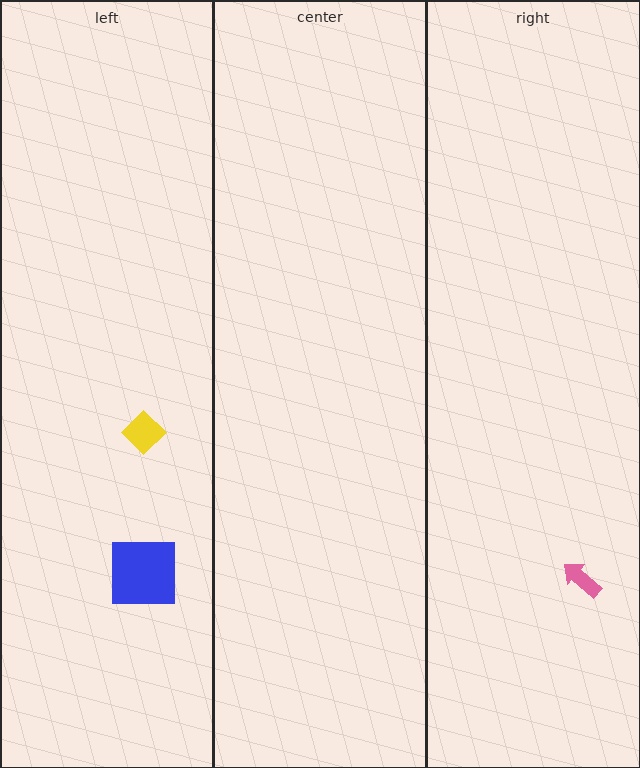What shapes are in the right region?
The pink arrow.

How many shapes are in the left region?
2.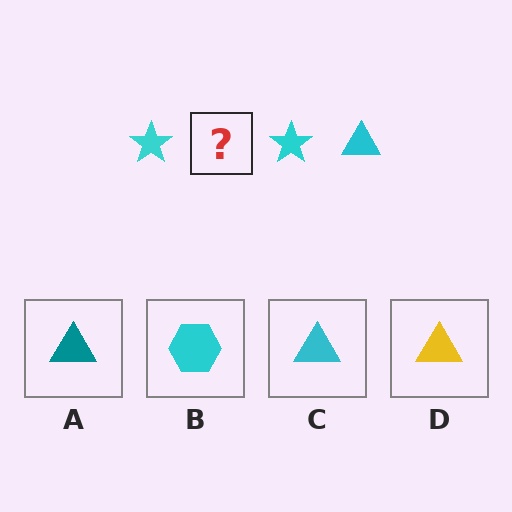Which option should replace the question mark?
Option C.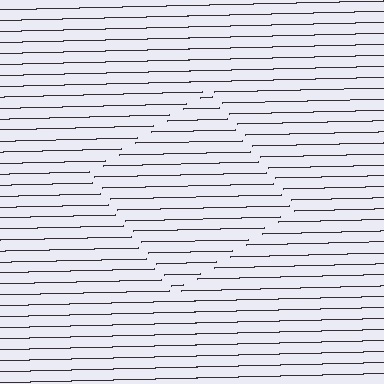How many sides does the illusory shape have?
4 sides — the line-ends trace a square.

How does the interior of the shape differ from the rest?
The interior of the shape contains the same grating, shifted by half a period — the contour is defined by the phase discontinuity where line-ends from the inner and outer gratings abut.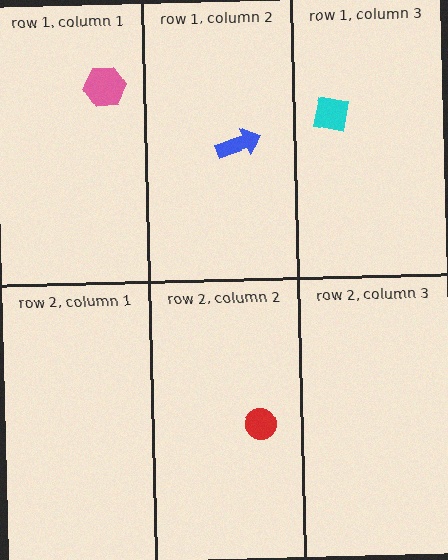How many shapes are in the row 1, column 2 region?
1.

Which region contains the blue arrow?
The row 1, column 2 region.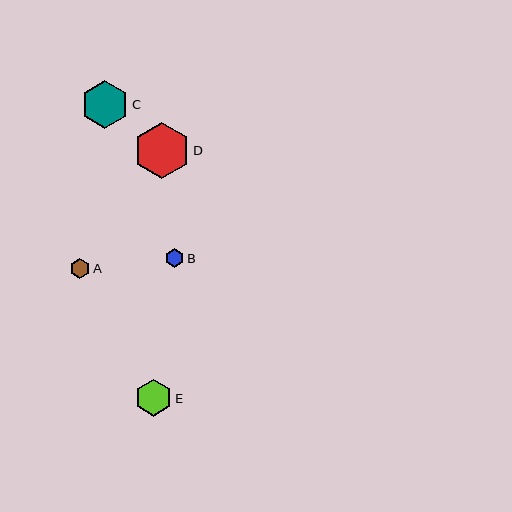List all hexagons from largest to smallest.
From largest to smallest: D, C, E, A, B.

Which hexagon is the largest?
Hexagon D is the largest with a size of approximately 56 pixels.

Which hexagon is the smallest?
Hexagon B is the smallest with a size of approximately 19 pixels.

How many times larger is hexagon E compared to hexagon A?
Hexagon E is approximately 1.9 times the size of hexagon A.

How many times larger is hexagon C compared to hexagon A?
Hexagon C is approximately 2.4 times the size of hexagon A.